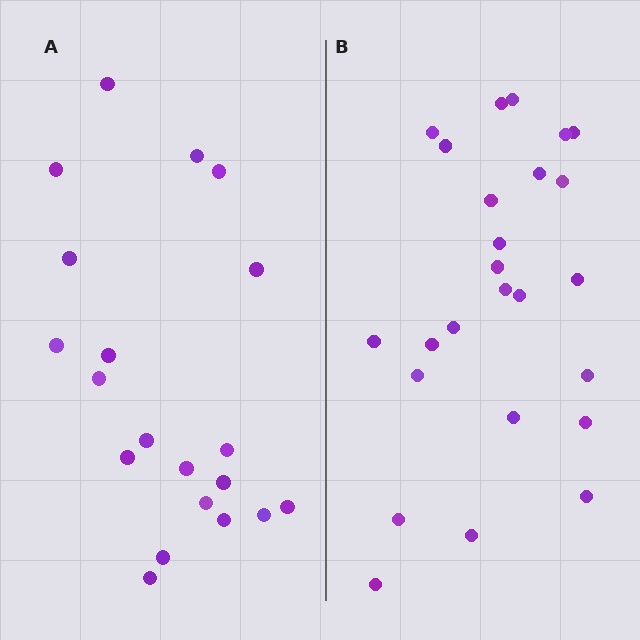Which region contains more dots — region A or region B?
Region B (the right region) has more dots.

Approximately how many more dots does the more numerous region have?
Region B has about 5 more dots than region A.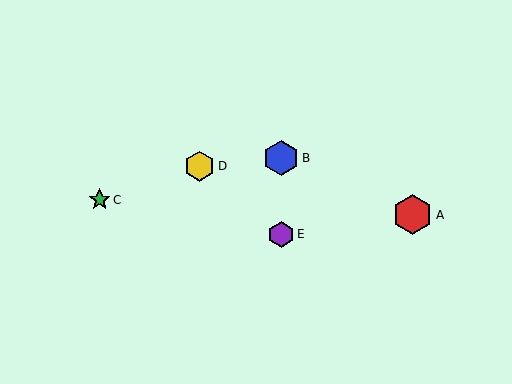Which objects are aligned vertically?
Objects B, E are aligned vertically.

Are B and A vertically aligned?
No, B is at x≈281 and A is at x≈413.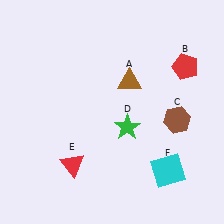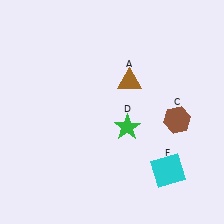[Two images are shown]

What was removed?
The red pentagon (B), the red triangle (E) were removed in Image 2.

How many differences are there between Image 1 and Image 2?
There are 2 differences between the two images.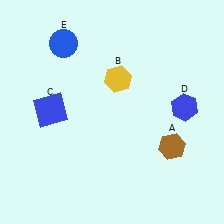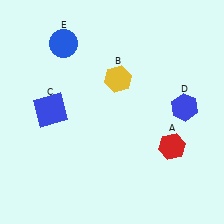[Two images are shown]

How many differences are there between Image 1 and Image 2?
There is 1 difference between the two images.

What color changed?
The hexagon (A) changed from brown in Image 1 to red in Image 2.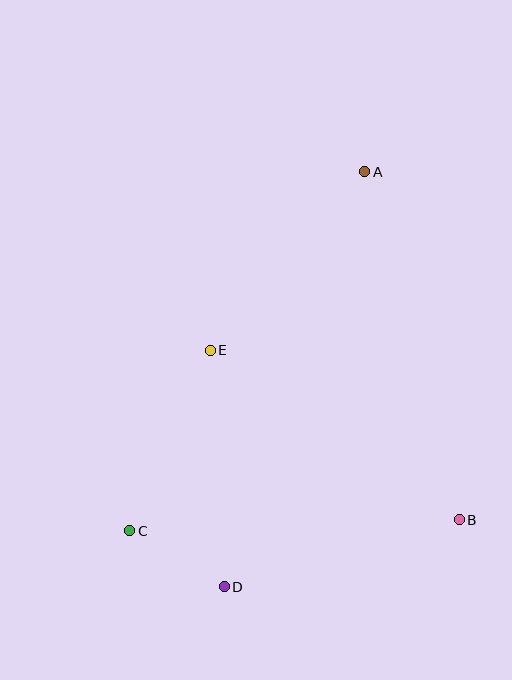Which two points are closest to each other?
Points C and D are closest to each other.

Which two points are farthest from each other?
Points A and D are farthest from each other.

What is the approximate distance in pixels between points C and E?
The distance between C and E is approximately 197 pixels.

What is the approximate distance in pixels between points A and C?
The distance between A and C is approximately 429 pixels.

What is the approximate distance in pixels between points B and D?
The distance between B and D is approximately 244 pixels.